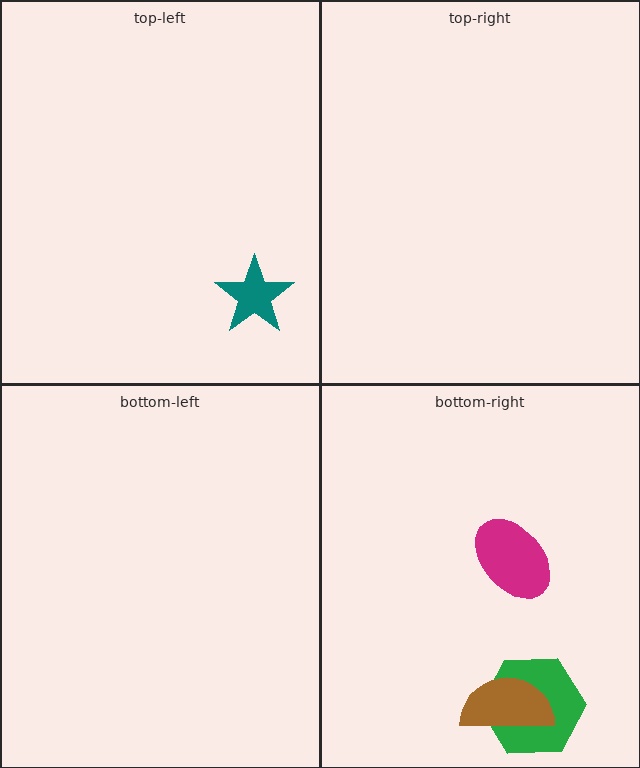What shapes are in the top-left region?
The teal star.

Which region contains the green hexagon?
The bottom-right region.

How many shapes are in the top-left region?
1.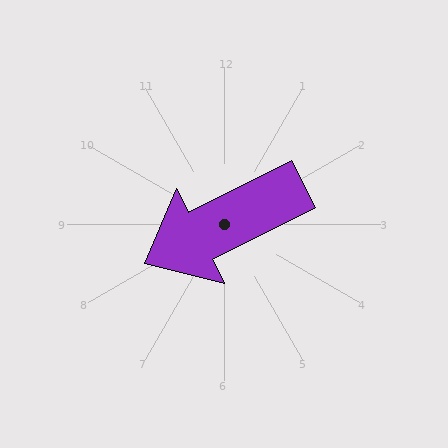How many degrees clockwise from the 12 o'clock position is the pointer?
Approximately 243 degrees.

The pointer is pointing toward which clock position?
Roughly 8 o'clock.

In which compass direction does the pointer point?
Southwest.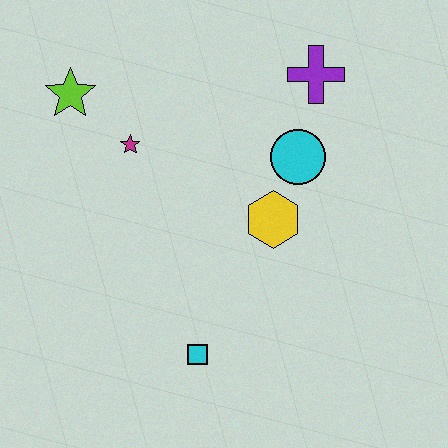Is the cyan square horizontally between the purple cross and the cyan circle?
No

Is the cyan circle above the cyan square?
Yes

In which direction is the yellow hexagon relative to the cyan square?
The yellow hexagon is above the cyan square.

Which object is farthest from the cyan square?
The purple cross is farthest from the cyan square.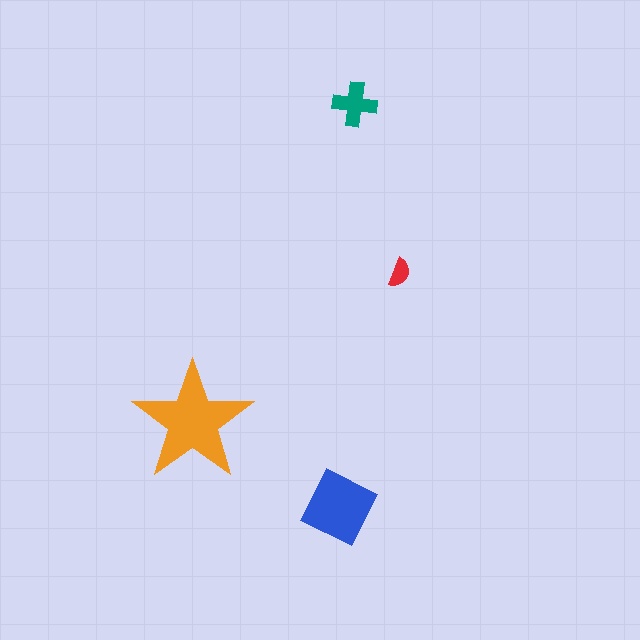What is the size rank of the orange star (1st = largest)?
1st.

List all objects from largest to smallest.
The orange star, the blue diamond, the teal cross, the red semicircle.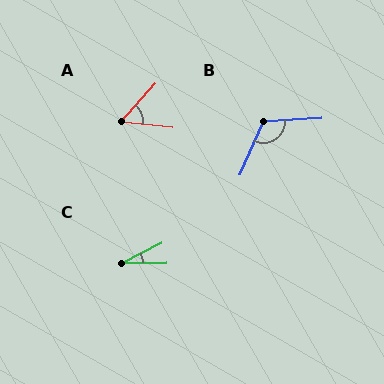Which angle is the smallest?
C, at approximately 26 degrees.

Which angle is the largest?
B, at approximately 118 degrees.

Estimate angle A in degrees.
Approximately 54 degrees.